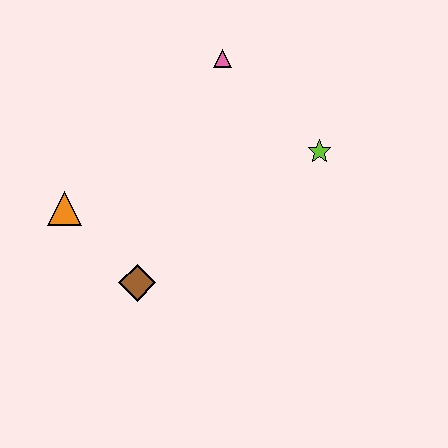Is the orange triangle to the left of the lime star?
Yes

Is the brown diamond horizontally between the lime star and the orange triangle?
Yes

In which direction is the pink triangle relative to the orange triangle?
The pink triangle is to the right of the orange triangle.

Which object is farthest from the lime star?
The orange triangle is farthest from the lime star.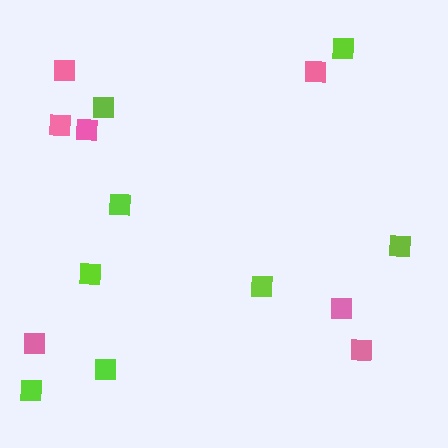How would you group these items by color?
There are 2 groups: one group of lime squares (8) and one group of pink squares (7).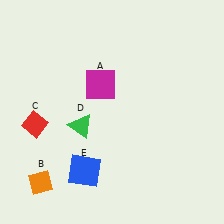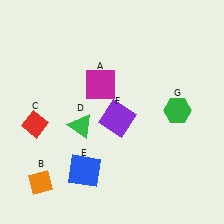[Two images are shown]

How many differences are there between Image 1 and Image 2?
There are 2 differences between the two images.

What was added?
A purple square (F), a green hexagon (G) were added in Image 2.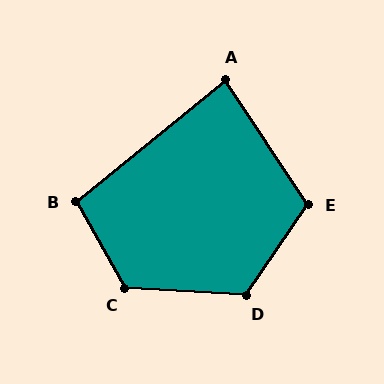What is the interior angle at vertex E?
Approximately 112 degrees (obtuse).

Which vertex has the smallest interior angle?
A, at approximately 85 degrees.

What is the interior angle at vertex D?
Approximately 120 degrees (obtuse).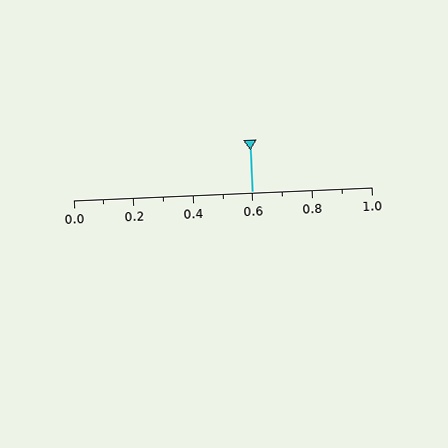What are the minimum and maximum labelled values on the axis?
The axis runs from 0.0 to 1.0.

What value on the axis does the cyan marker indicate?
The marker indicates approximately 0.6.